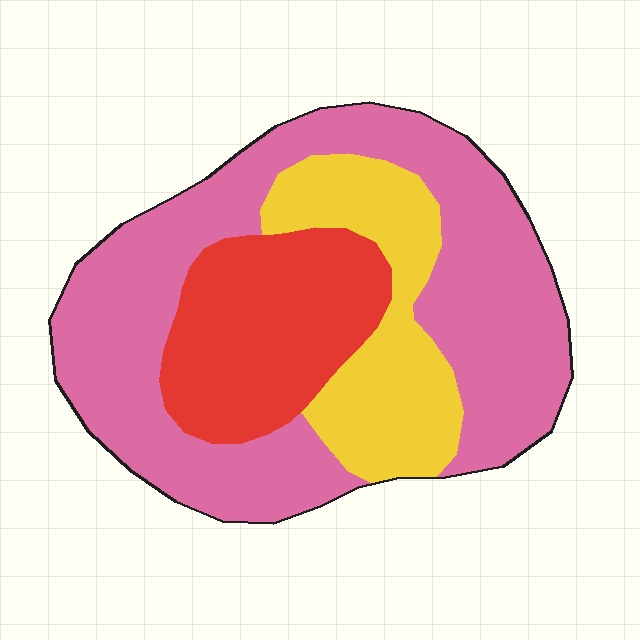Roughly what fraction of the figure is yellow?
Yellow takes up about one fifth (1/5) of the figure.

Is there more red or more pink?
Pink.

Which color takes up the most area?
Pink, at roughly 55%.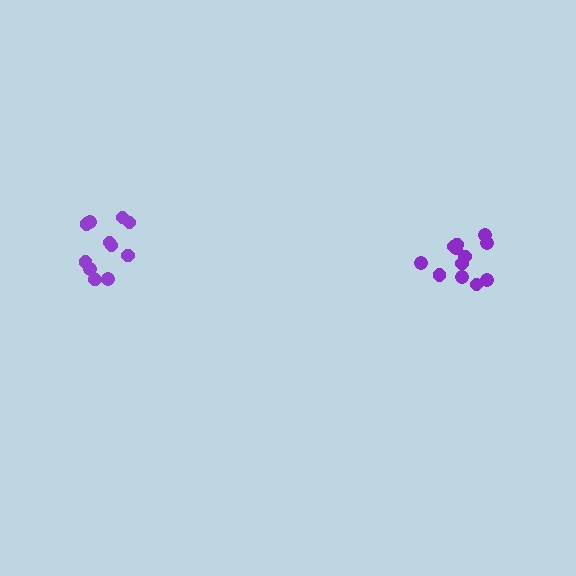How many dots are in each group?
Group 1: 11 dots, Group 2: 12 dots (23 total).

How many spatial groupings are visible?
There are 2 spatial groupings.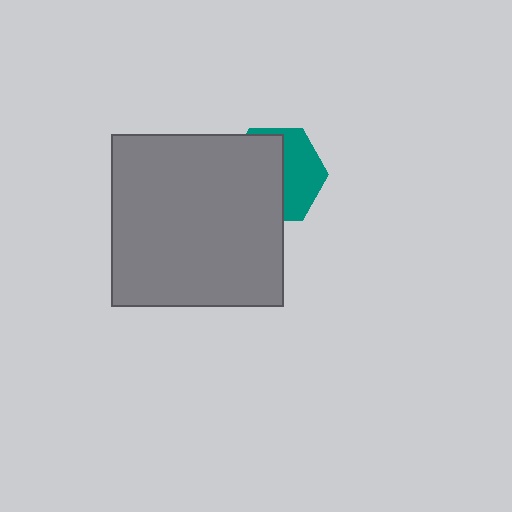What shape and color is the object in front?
The object in front is a gray square.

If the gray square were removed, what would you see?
You would see the complete teal hexagon.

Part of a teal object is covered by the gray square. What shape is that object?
It is a hexagon.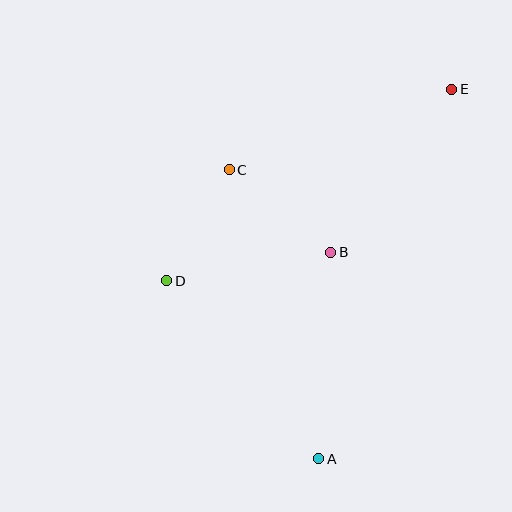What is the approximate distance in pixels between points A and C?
The distance between A and C is approximately 302 pixels.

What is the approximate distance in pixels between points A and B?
The distance between A and B is approximately 207 pixels.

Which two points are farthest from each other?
Points A and E are farthest from each other.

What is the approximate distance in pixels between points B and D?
The distance between B and D is approximately 166 pixels.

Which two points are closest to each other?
Points C and D are closest to each other.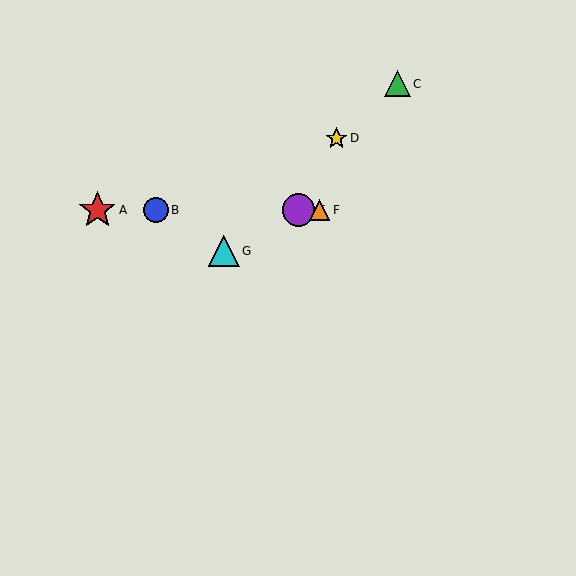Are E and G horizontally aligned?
No, E is at y≈210 and G is at y≈251.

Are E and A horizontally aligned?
Yes, both are at y≈210.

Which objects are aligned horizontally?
Objects A, B, E, F are aligned horizontally.